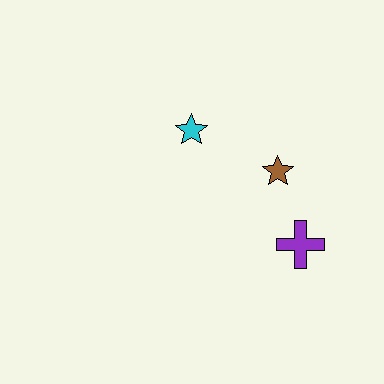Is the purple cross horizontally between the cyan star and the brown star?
No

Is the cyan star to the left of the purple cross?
Yes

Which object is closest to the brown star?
The purple cross is closest to the brown star.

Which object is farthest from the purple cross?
The cyan star is farthest from the purple cross.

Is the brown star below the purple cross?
No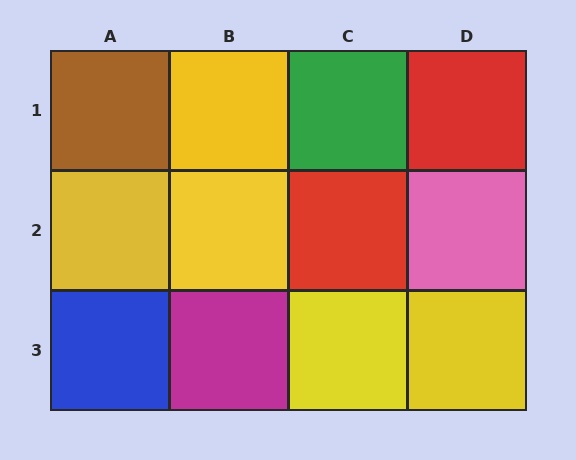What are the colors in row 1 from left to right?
Brown, yellow, green, red.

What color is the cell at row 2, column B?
Yellow.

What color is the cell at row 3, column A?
Blue.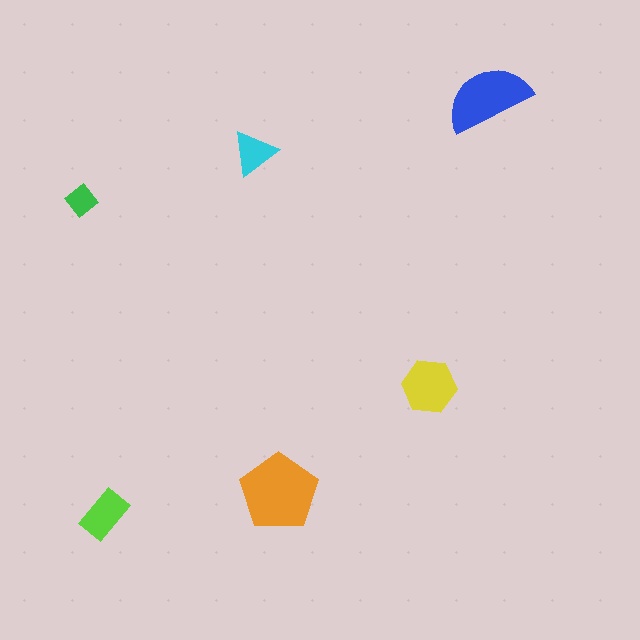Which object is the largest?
The orange pentagon.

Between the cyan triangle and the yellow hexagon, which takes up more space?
The yellow hexagon.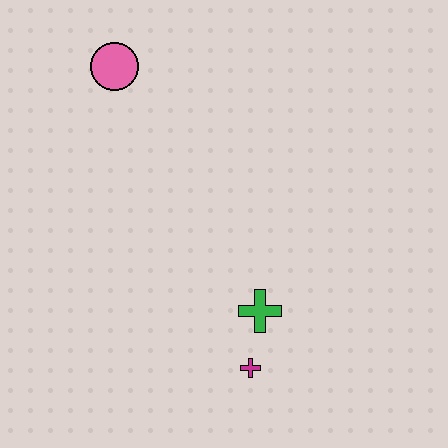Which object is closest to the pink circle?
The green cross is closest to the pink circle.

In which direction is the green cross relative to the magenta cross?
The green cross is above the magenta cross.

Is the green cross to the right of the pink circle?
Yes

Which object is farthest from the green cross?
The pink circle is farthest from the green cross.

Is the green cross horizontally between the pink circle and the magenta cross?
No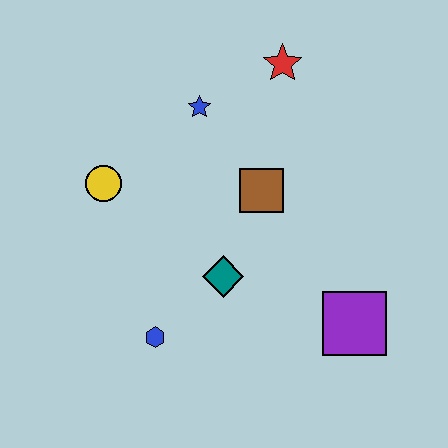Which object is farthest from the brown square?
The blue hexagon is farthest from the brown square.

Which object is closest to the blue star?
The red star is closest to the blue star.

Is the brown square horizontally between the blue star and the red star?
Yes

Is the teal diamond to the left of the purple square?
Yes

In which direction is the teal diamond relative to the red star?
The teal diamond is below the red star.